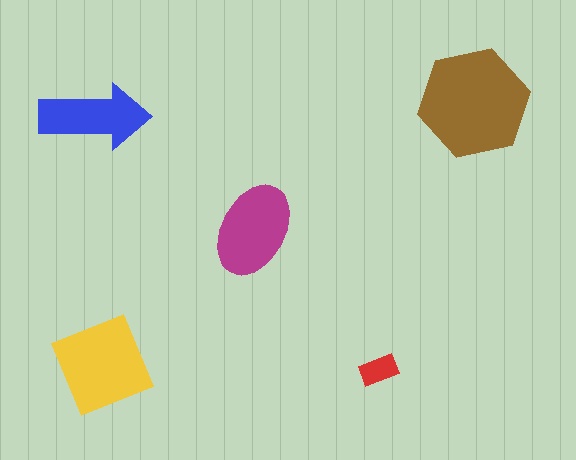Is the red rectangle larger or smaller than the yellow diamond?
Smaller.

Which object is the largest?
The brown hexagon.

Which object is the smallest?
The red rectangle.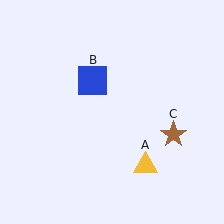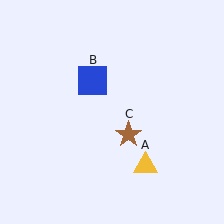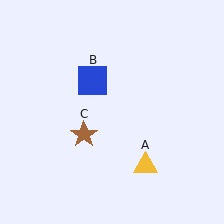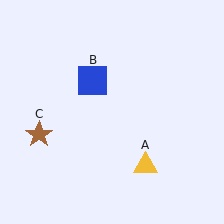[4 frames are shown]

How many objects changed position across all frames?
1 object changed position: brown star (object C).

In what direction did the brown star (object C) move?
The brown star (object C) moved left.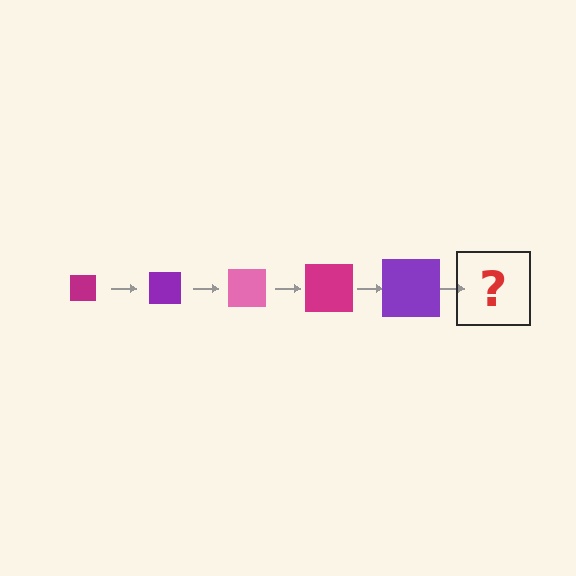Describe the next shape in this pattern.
It should be a pink square, larger than the previous one.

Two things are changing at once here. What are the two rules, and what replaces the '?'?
The two rules are that the square grows larger each step and the color cycles through magenta, purple, and pink. The '?' should be a pink square, larger than the previous one.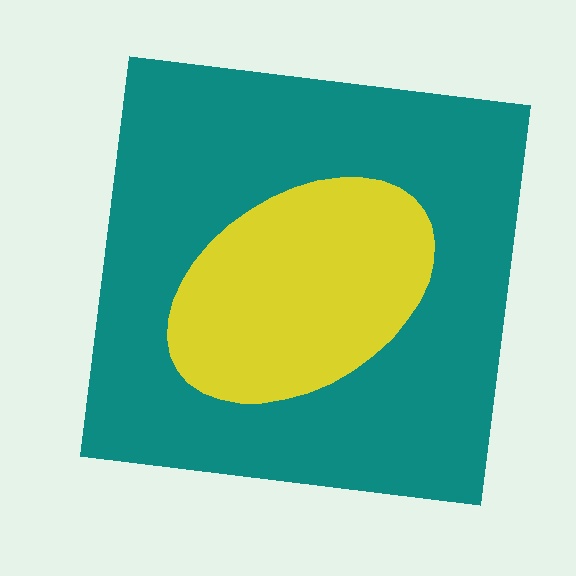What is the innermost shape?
The yellow ellipse.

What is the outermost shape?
The teal square.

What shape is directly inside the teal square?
The yellow ellipse.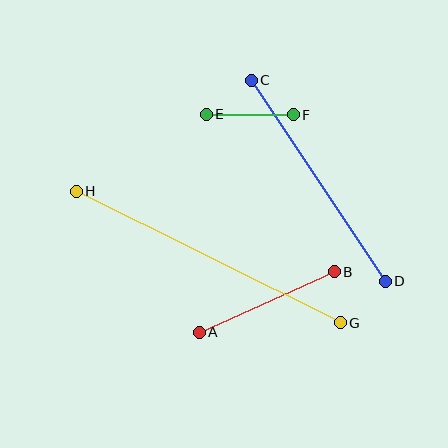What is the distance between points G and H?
The distance is approximately 295 pixels.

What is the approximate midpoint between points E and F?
The midpoint is at approximately (250, 114) pixels.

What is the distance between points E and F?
The distance is approximately 87 pixels.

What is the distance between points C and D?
The distance is approximately 242 pixels.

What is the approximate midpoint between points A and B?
The midpoint is at approximately (267, 302) pixels.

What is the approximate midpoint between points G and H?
The midpoint is at approximately (208, 257) pixels.